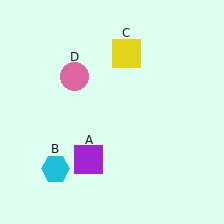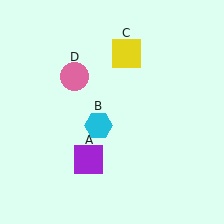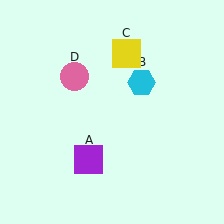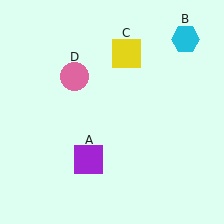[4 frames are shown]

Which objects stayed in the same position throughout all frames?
Purple square (object A) and yellow square (object C) and pink circle (object D) remained stationary.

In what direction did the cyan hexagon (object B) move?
The cyan hexagon (object B) moved up and to the right.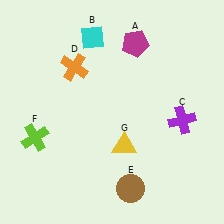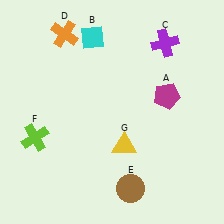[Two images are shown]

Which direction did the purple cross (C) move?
The purple cross (C) moved up.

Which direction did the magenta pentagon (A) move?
The magenta pentagon (A) moved down.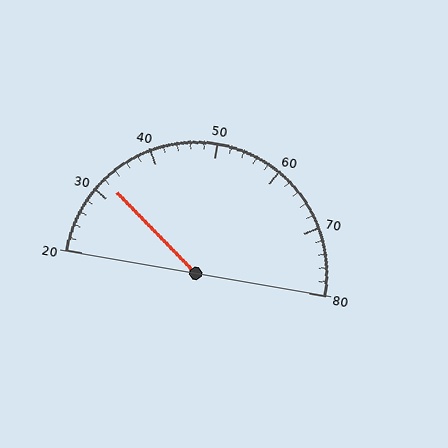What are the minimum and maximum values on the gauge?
The gauge ranges from 20 to 80.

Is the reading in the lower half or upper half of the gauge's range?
The reading is in the lower half of the range (20 to 80).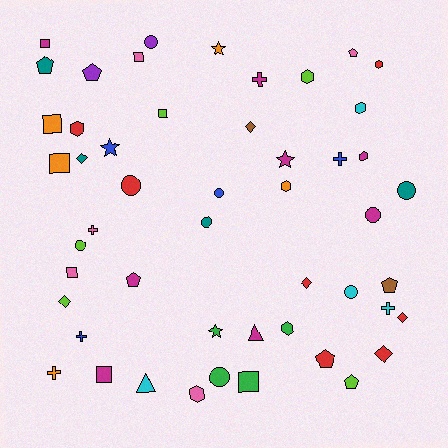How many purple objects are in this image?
There are 2 purple objects.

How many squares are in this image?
There are 8 squares.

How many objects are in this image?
There are 50 objects.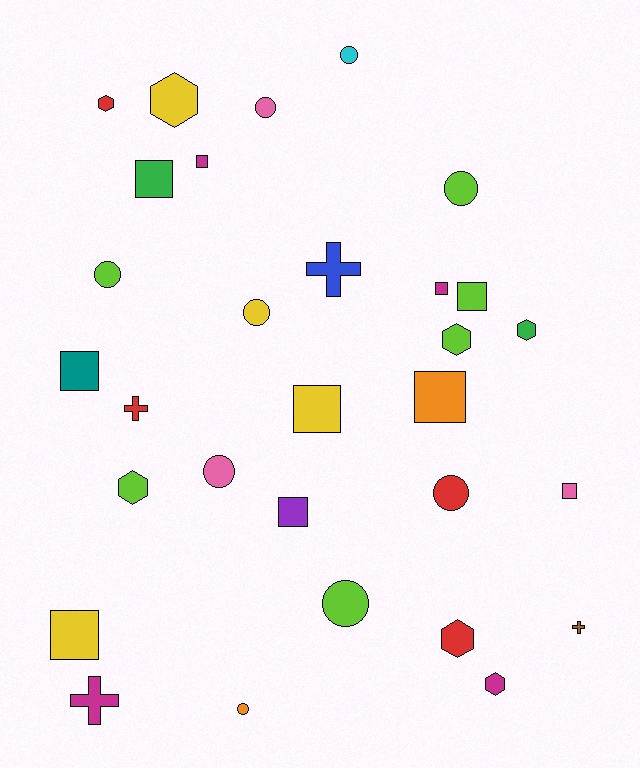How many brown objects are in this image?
There is 1 brown object.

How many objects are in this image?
There are 30 objects.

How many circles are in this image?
There are 9 circles.